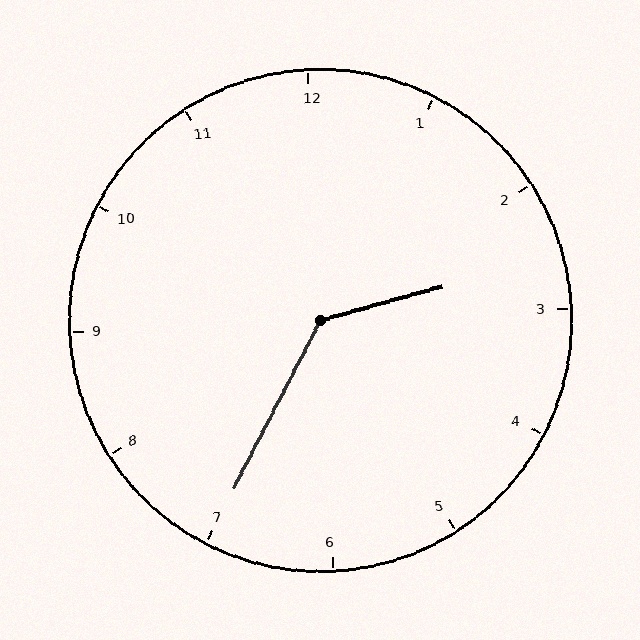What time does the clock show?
2:35.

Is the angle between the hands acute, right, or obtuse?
It is obtuse.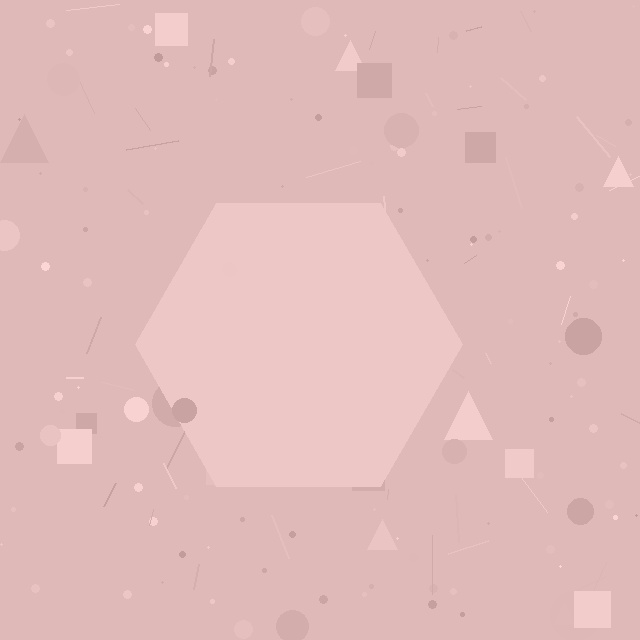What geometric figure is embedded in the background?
A hexagon is embedded in the background.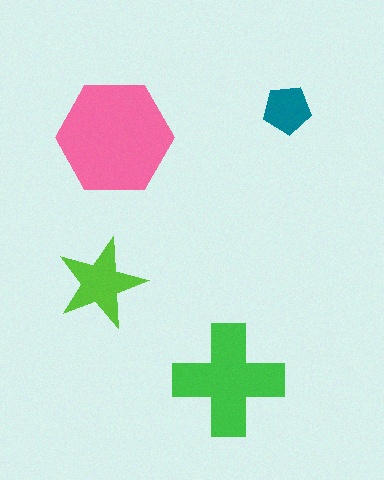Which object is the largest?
The pink hexagon.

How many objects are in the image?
There are 4 objects in the image.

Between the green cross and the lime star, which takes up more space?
The green cross.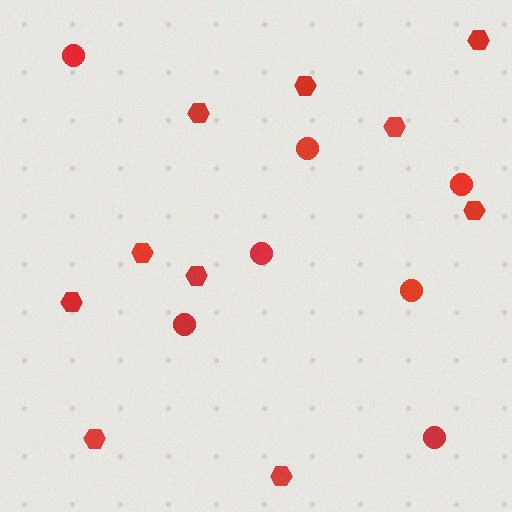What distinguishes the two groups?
There are 2 groups: one group of hexagons (10) and one group of circles (7).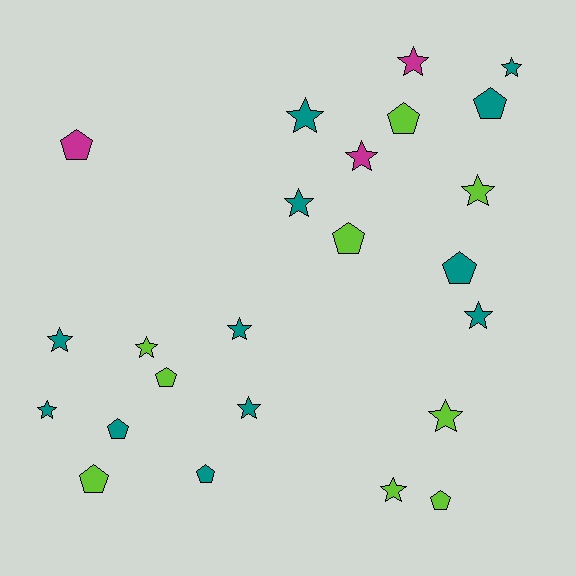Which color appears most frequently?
Teal, with 12 objects.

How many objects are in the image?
There are 24 objects.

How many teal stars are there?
There are 8 teal stars.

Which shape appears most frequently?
Star, with 14 objects.